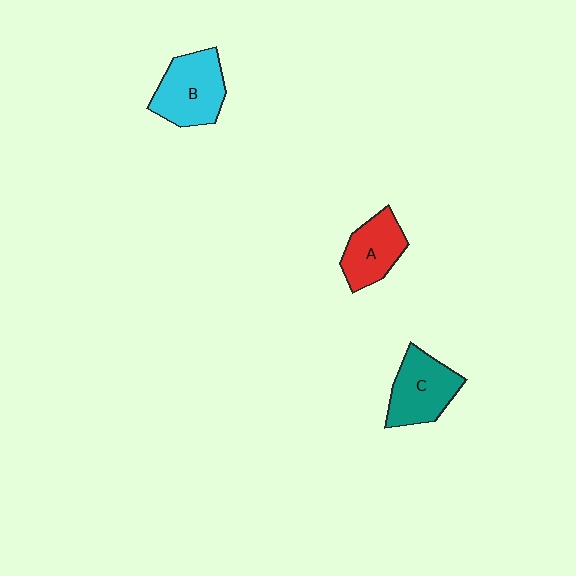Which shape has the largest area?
Shape B (cyan).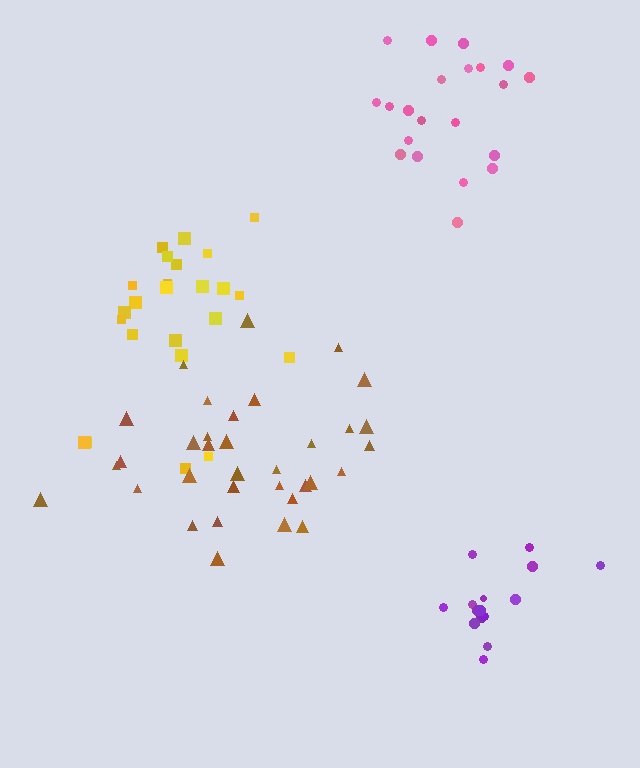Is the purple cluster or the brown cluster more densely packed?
Purple.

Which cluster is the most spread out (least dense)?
Yellow.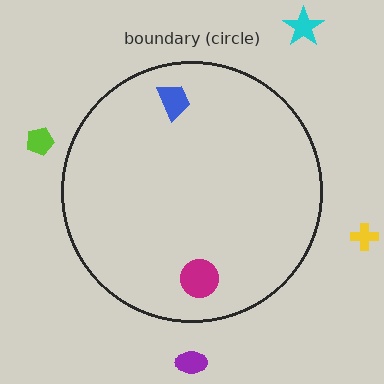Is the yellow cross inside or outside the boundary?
Outside.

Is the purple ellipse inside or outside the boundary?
Outside.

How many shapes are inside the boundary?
2 inside, 4 outside.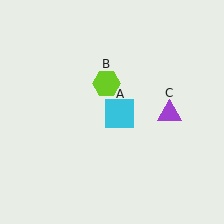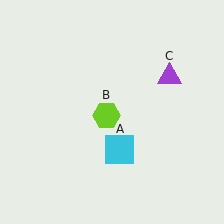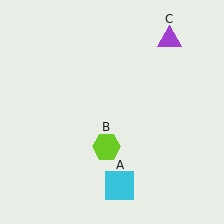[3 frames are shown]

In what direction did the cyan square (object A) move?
The cyan square (object A) moved down.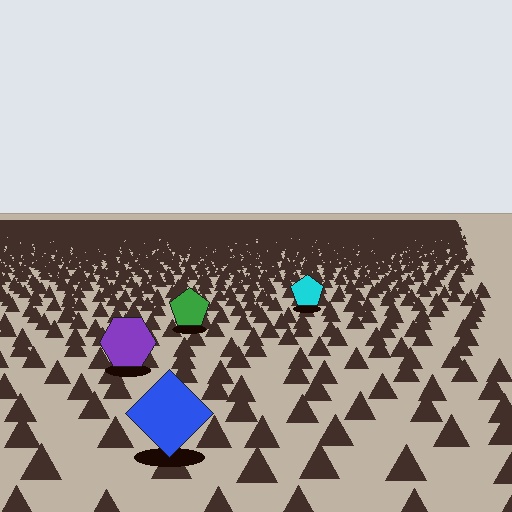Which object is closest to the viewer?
The blue diamond is closest. The texture marks near it are larger and more spread out.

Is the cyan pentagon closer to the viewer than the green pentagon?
No. The green pentagon is closer — you can tell from the texture gradient: the ground texture is coarser near it.